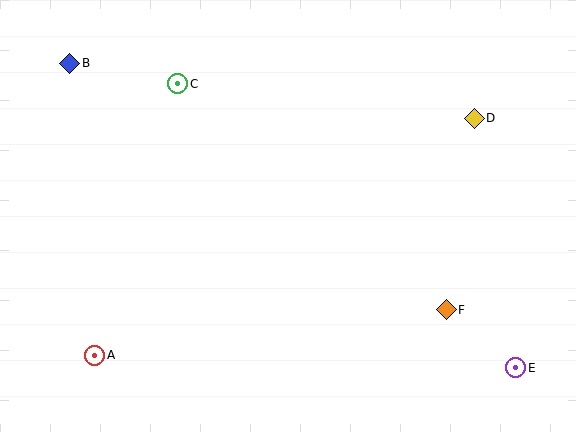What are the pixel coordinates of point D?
Point D is at (474, 118).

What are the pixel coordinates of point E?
Point E is at (516, 368).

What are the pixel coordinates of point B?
Point B is at (70, 63).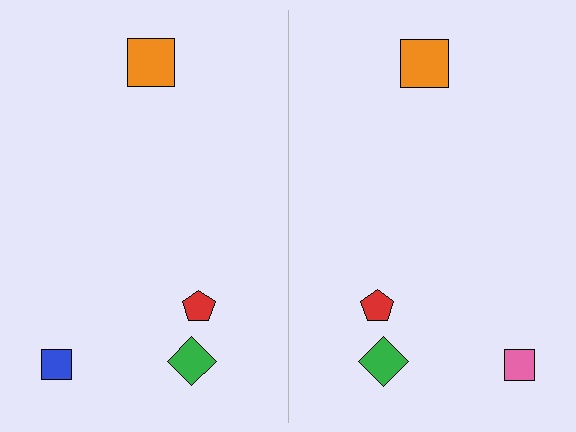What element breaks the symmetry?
The pink square on the right side breaks the symmetry — its mirror counterpart is blue.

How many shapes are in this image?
There are 8 shapes in this image.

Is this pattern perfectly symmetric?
No, the pattern is not perfectly symmetric. The pink square on the right side breaks the symmetry — its mirror counterpart is blue.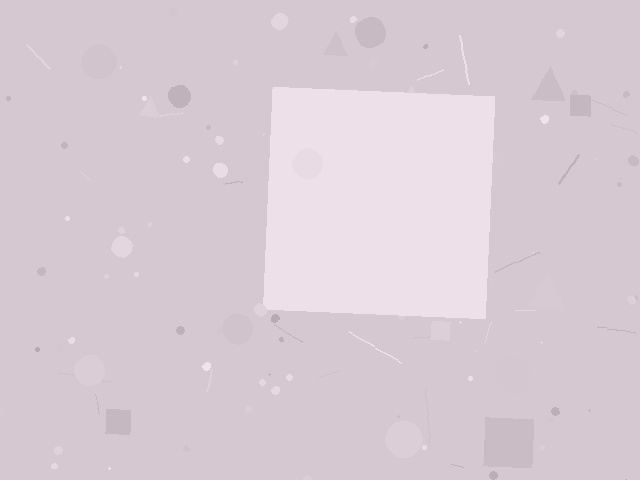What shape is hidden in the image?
A square is hidden in the image.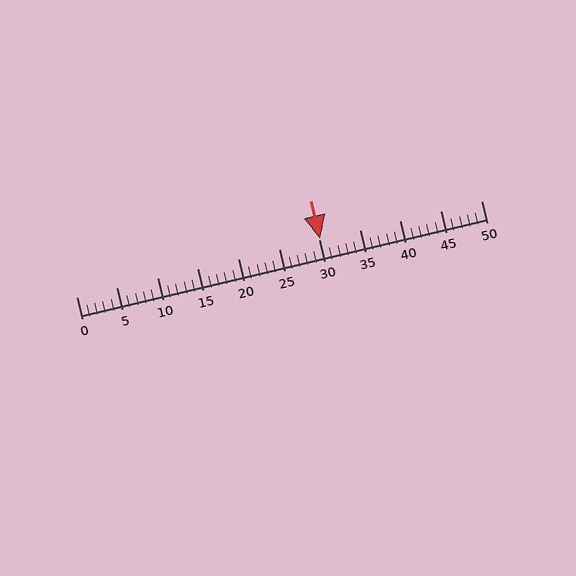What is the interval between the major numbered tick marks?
The major tick marks are spaced 5 units apart.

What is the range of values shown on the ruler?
The ruler shows values from 0 to 50.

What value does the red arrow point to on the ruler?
The red arrow points to approximately 30.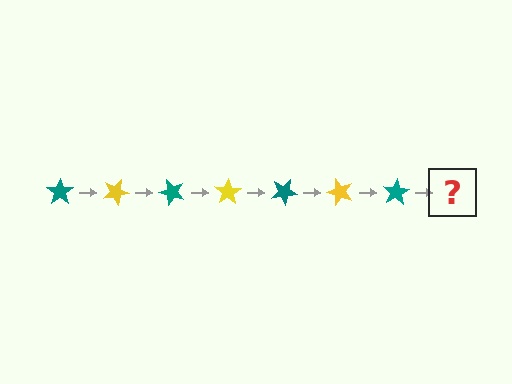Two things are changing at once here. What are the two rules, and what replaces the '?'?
The two rules are that it rotates 25 degrees each step and the color cycles through teal and yellow. The '?' should be a yellow star, rotated 175 degrees from the start.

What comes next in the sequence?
The next element should be a yellow star, rotated 175 degrees from the start.